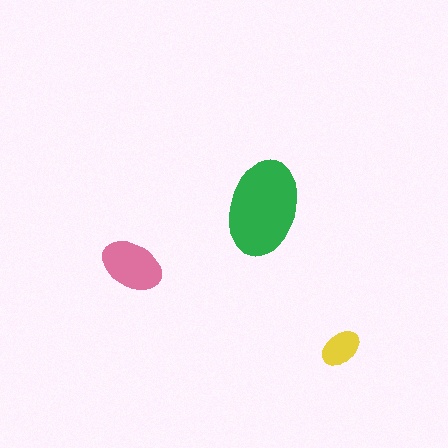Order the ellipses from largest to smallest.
the green one, the pink one, the yellow one.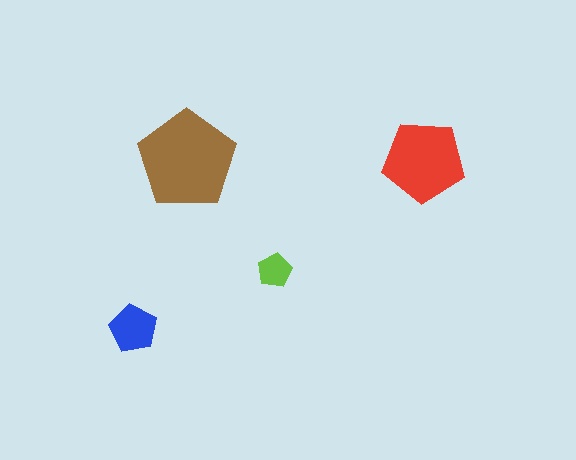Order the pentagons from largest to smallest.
the brown one, the red one, the blue one, the lime one.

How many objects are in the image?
There are 4 objects in the image.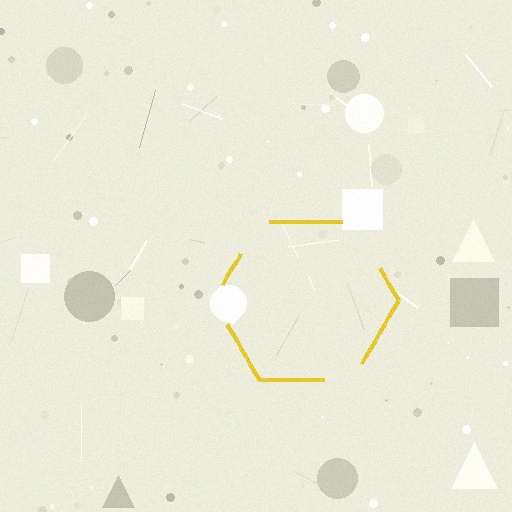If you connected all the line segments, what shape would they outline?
They would outline a hexagon.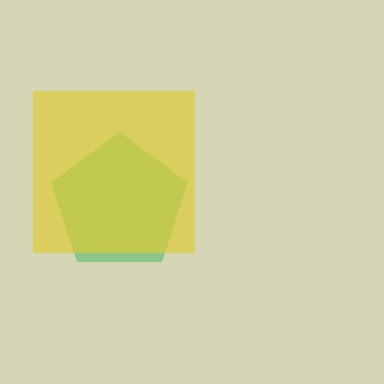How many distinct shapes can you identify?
There are 2 distinct shapes: a green pentagon, a yellow square.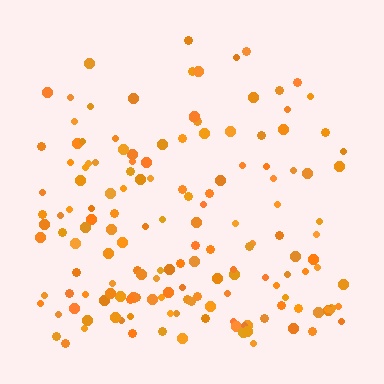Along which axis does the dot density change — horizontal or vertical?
Vertical.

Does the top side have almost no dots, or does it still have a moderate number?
Still a moderate number, just noticeably fewer than the bottom.